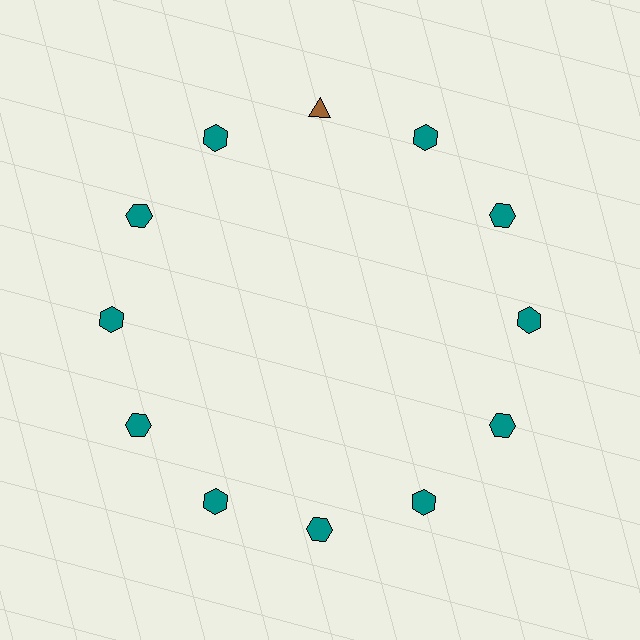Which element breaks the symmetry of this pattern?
The brown triangle at roughly the 12 o'clock position breaks the symmetry. All other shapes are teal hexagons.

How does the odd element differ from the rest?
It differs in both color (brown instead of teal) and shape (triangle instead of hexagon).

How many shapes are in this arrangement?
There are 12 shapes arranged in a ring pattern.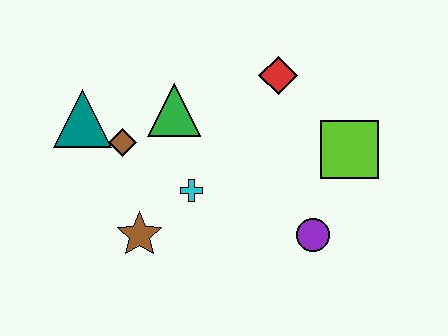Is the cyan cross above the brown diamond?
No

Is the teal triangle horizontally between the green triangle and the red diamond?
No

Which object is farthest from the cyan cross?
The lime square is farthest from the cyan cross.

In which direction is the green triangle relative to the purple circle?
The green triangle is to the left of the purple circle.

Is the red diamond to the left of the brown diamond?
No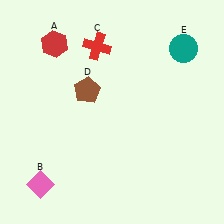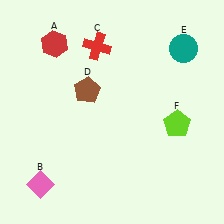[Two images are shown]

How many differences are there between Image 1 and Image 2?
There is 1 difference between the two images.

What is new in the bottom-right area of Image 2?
A lime pentagon (F) was added in the bottom-right area of Image 2.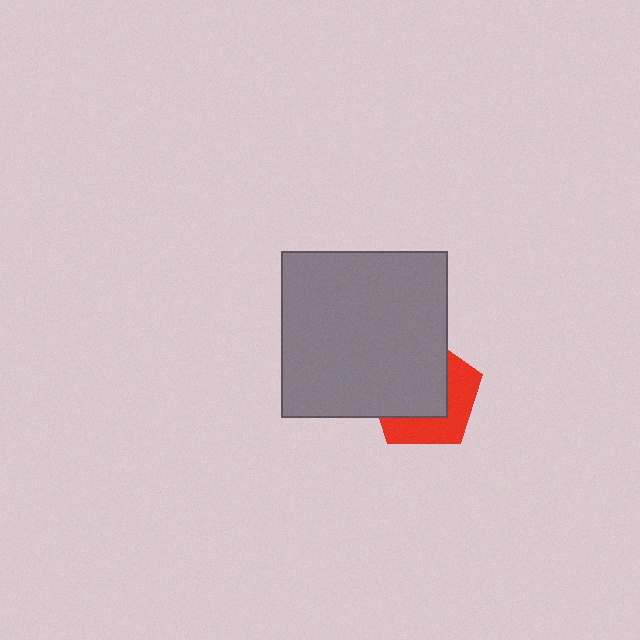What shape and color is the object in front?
The object in front is a gray square.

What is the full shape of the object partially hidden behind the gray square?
The partially hidden object is a red pentagon.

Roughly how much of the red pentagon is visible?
A small part of it is visible (roughly 42%).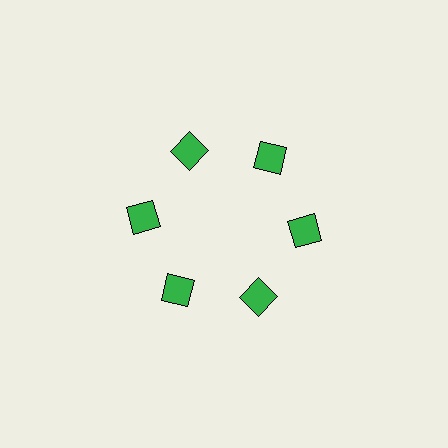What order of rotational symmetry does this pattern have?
This pattern has 6-fold rotational symmetry.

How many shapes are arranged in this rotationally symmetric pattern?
There are 6 shapes, arranged in 6 groups of 1.